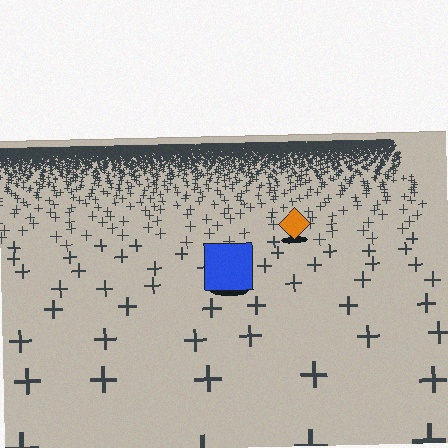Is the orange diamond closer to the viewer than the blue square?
No. The blue square is closer — you can tell from the texture gradient: the ground texture is coarser near it.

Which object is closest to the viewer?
The blue square is closest. The texture marks near it are larger and more spread out.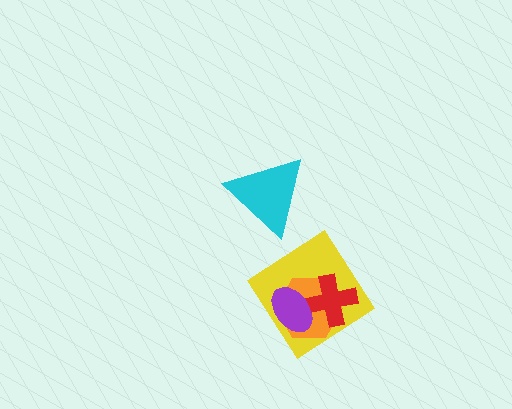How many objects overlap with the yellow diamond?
3 objects overlap with the yellow diamond.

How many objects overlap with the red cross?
3 objects overlap with the red cross.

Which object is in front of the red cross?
The purple ellipse is in front of the red cross.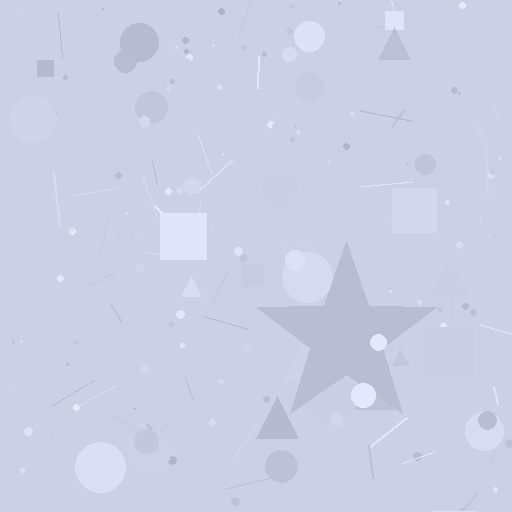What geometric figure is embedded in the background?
A star is embedded in the background.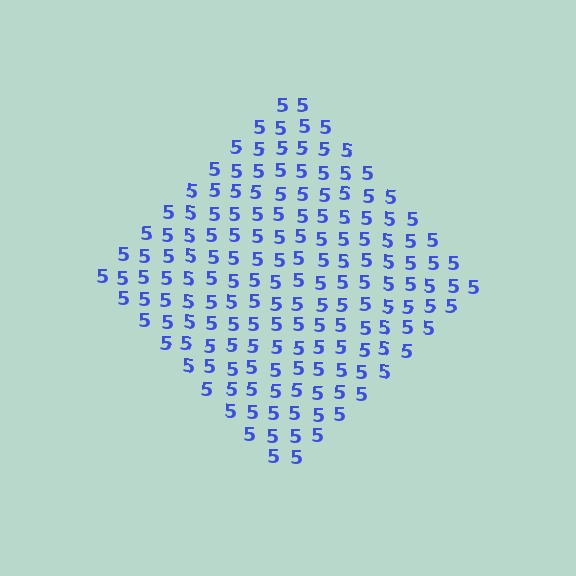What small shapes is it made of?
It is made of small digit 5's.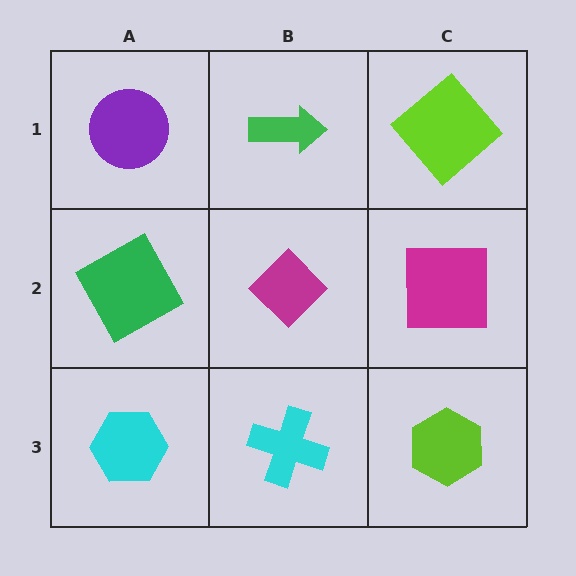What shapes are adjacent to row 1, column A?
A green square (row 2, column A), a green arrow (row 1, column B).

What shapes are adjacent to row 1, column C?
A magenta square (row 2, column C), a green arrow (row 1, column B).